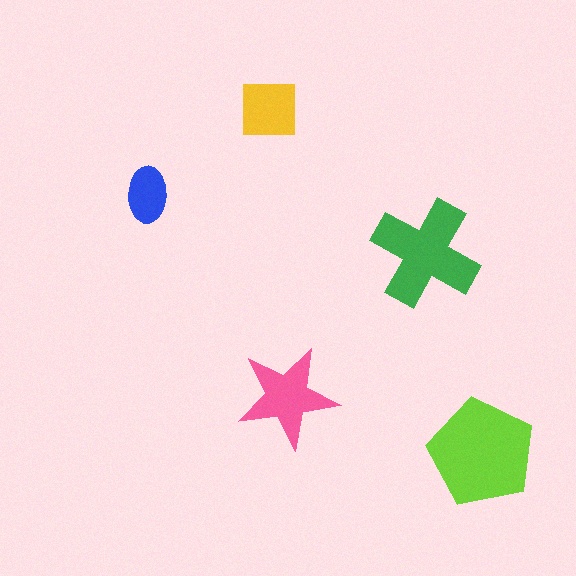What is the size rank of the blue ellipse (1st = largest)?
5th.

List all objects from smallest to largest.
The blue ellipse, the yellow square, the pink star, the green cross, the lime pentagon.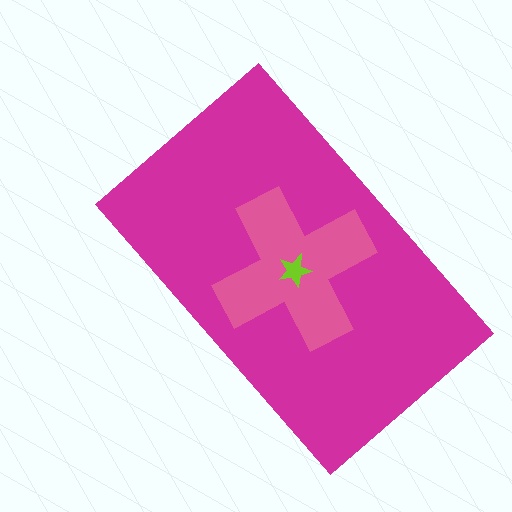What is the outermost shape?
The magenta rectangle.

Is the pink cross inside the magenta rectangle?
Yes.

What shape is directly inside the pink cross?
The lime star.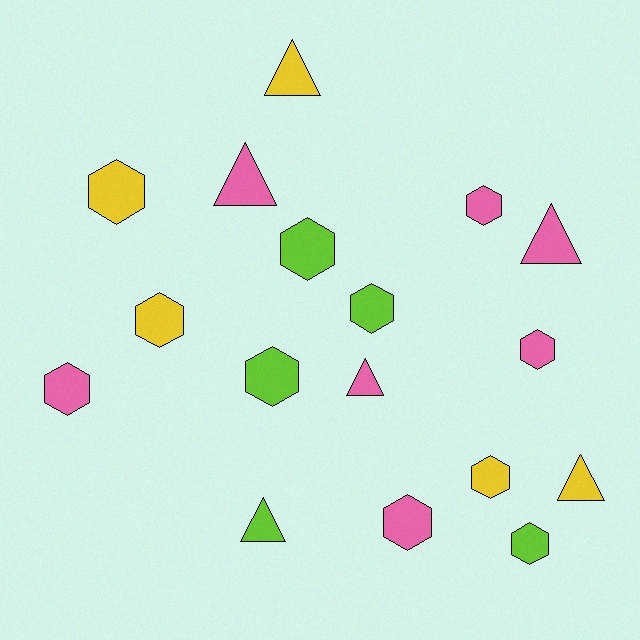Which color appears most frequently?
Pink, with 7 objects.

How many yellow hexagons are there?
There are 3 yellow hexagons.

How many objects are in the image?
There are 17 objects.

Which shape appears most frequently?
Hexagon, with 11 objects.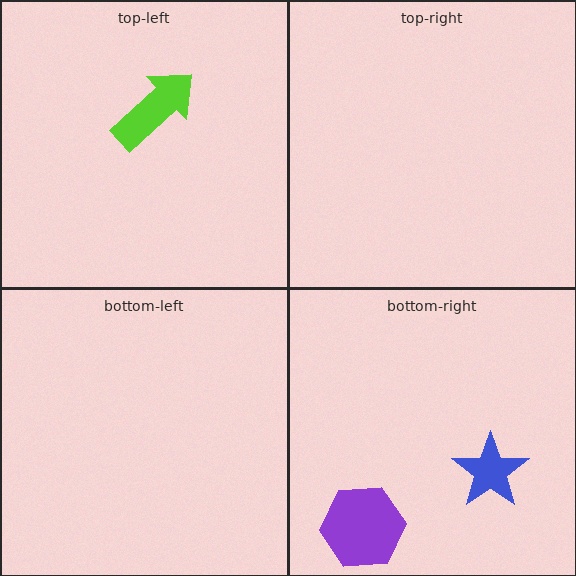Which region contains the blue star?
The bottom-right region.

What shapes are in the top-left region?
The lime arrow.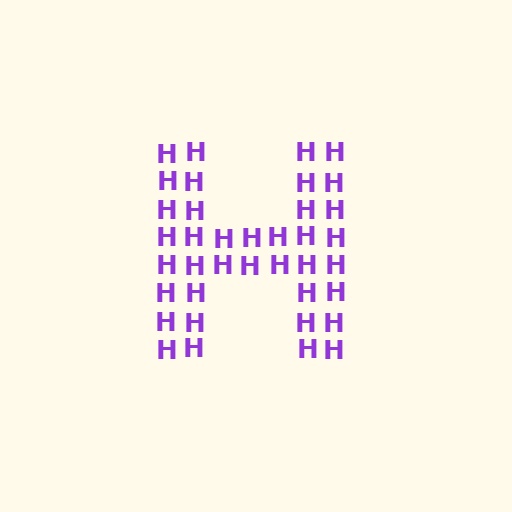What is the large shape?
The large shape is the letter H.